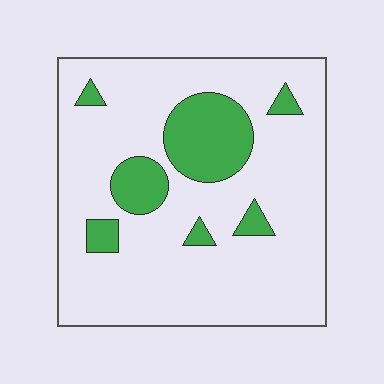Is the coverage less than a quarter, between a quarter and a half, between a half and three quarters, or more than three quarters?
Less than a quarter.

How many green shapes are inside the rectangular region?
7.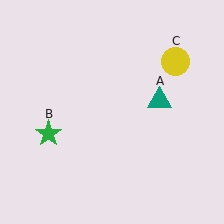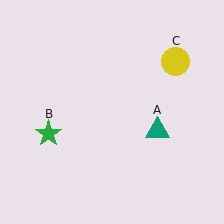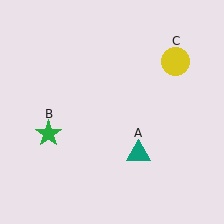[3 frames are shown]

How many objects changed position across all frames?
1 object changed position: teal triangle (object A).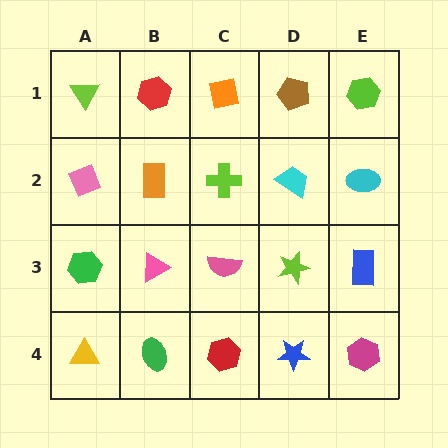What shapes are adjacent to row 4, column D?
A lime star (row 3, column D), a red hexagon (row 4, column C), a magenta hexagon (row 4, column E).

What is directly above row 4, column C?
A pink semicircle.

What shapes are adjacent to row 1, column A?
A pink diamond (row 2, column A), a red hexagon (row 1, column B).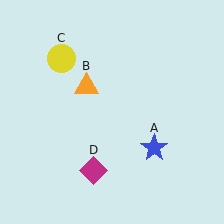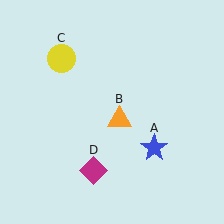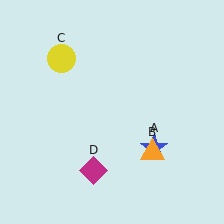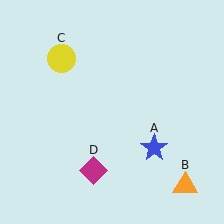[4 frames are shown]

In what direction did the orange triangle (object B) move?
The orange triangle (object B) moved down and to the right.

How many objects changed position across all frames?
1 object changed position: orange triangle (object B).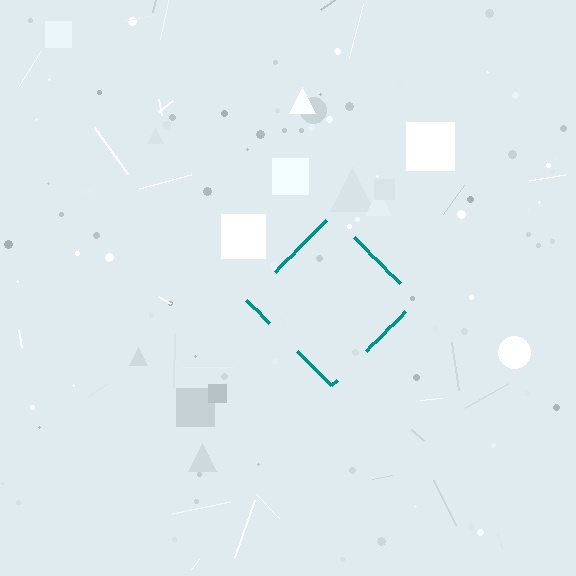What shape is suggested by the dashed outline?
The dashed outline suggests a diamond.